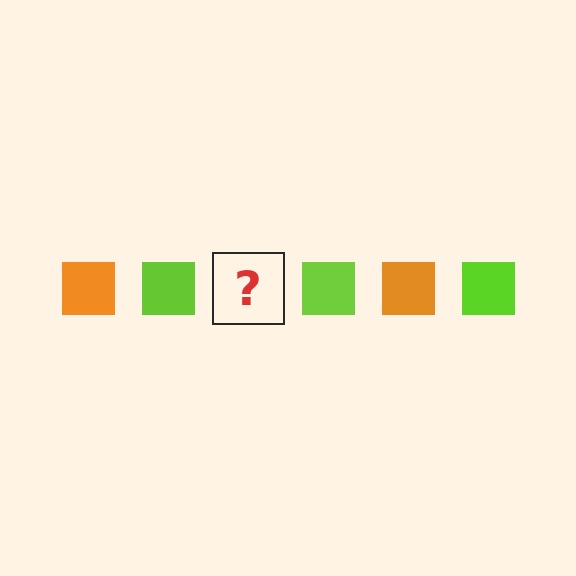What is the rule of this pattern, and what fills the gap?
The rule is that the pattern cycles through orange, lime squares. The gap should be filled with an orange square.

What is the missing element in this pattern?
The missing element is an orange square.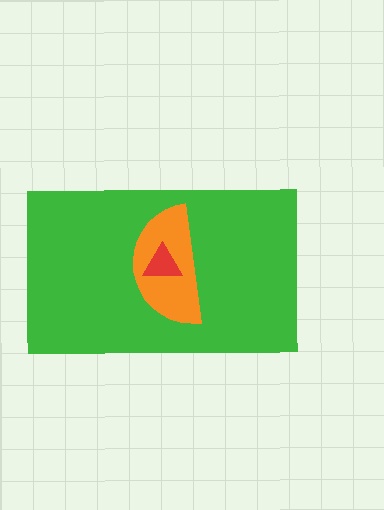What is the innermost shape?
The red triangle.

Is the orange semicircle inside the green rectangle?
Yes.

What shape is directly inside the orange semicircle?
The red triangle.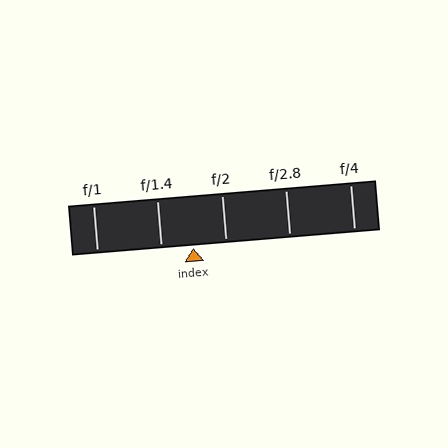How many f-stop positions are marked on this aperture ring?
There are 5 f-stop positions marked.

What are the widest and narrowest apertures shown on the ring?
The widest aperture shown is f/1 and the narrowest is f/4.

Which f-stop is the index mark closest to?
The index mark is closest to f/1.4.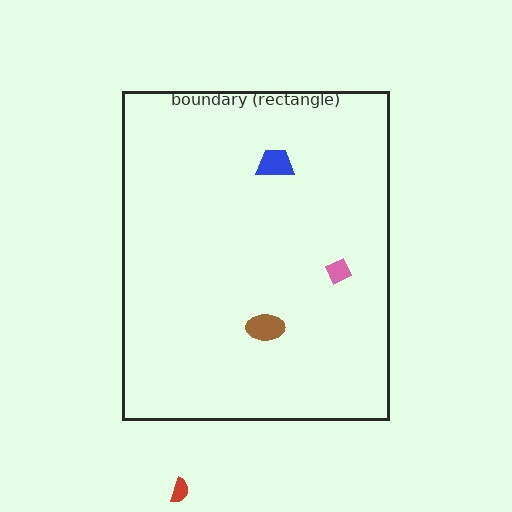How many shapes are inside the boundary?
3 inside, 1 outside.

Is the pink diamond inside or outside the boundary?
Inside.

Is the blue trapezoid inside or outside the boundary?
Inside.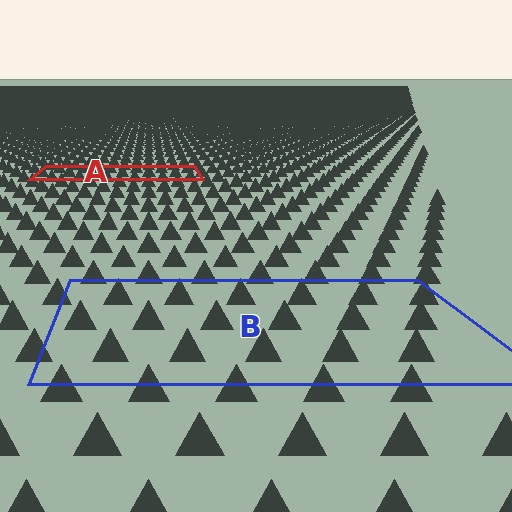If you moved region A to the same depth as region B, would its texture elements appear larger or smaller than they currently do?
They would appear larger. At a closer depth, the same texture elements are projected at a bigger on-screen size.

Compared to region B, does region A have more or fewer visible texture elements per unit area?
Region A has more texture elements per unit area — they are packed more densely because it is farther away.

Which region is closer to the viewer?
Region B is closer. The texture elements there are larger and more spread out.